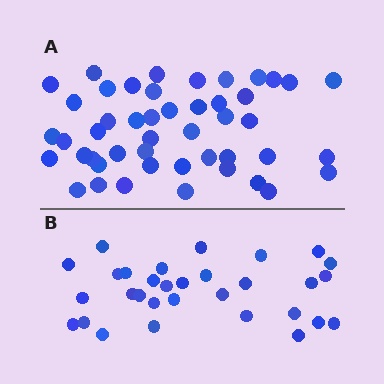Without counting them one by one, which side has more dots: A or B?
Region A (the top region) has more dots.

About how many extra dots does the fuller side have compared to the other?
Region A has approximately 15 more dots than region B.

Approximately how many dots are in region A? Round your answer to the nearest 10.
About 50 dots. (The exact count is 47, which rounds to 50.)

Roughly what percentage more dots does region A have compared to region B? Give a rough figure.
About 50% more.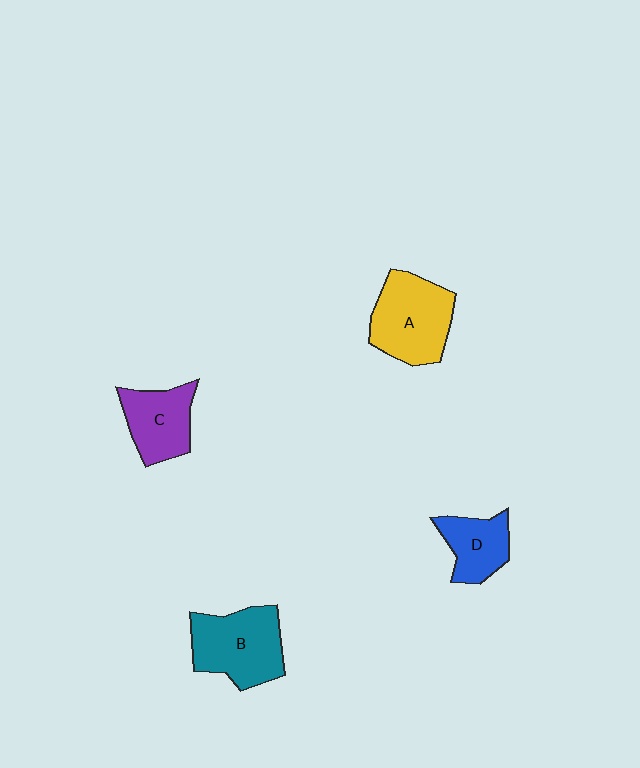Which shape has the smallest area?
Shape D (blue).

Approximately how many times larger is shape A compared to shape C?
Approximately 1.3 times.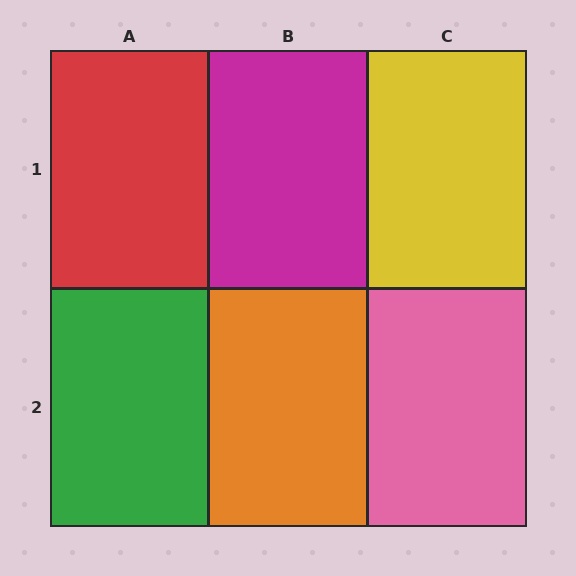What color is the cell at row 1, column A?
Red.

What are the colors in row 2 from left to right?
Green, orange, pink.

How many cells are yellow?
1 cell is yellow.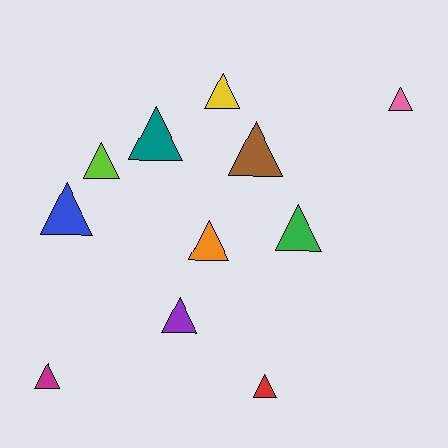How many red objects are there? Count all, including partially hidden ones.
There is 1 red object.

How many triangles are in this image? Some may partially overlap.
There are 11 triangles.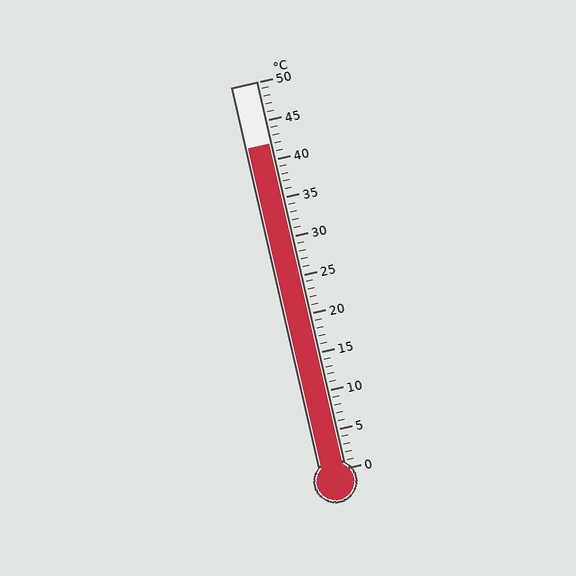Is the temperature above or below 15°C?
The temperature is above 15°C.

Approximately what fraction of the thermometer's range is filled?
The thermometer is filled to approximately 85% of its range.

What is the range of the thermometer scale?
The thermometer scale ranges from 0°C to 50°C.